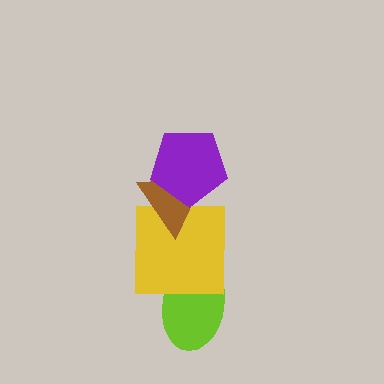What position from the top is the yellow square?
The yellow square is 3rd from the top.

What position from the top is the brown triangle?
The brown triangle is 2nd from the top.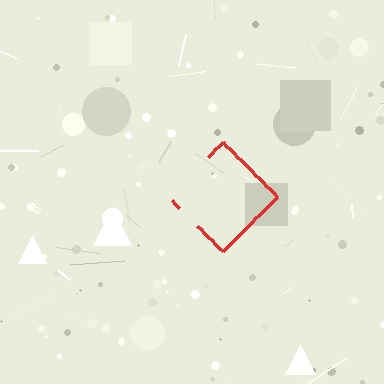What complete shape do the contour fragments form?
The contour fragments form a diamond.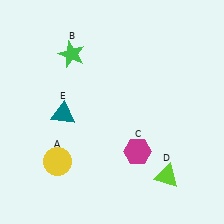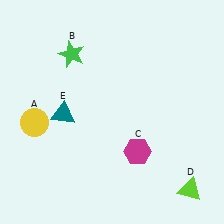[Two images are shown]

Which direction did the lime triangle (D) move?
The lime triangle (D) moved right.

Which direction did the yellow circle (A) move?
The yellow circle (A) moved up.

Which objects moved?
The objects that moved are: the yellow circle (A), the lime triangle (D).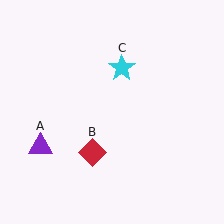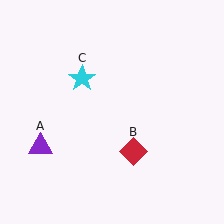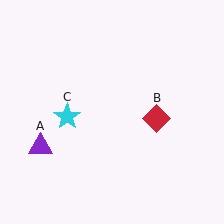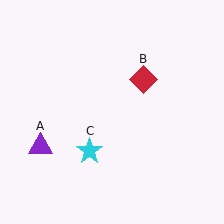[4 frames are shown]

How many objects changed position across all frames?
2 objects changed position: red diamond (object B), cyan star (object C).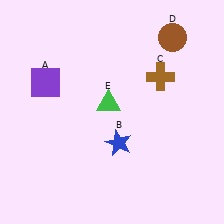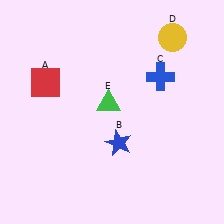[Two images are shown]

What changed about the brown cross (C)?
In Image 1, C is brown. In Image 2, it changed to blue.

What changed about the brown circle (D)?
In Image 1, D is brown. In Image 2, it changed to yellow.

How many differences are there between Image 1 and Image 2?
There are 3 differences between the two images.